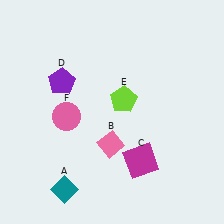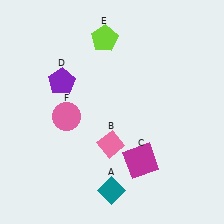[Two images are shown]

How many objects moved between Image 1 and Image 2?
2 objects moved between the two images.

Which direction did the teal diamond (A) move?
The teal diamond (A) moved right.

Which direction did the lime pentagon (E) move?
The lime pentagon (E) moved up.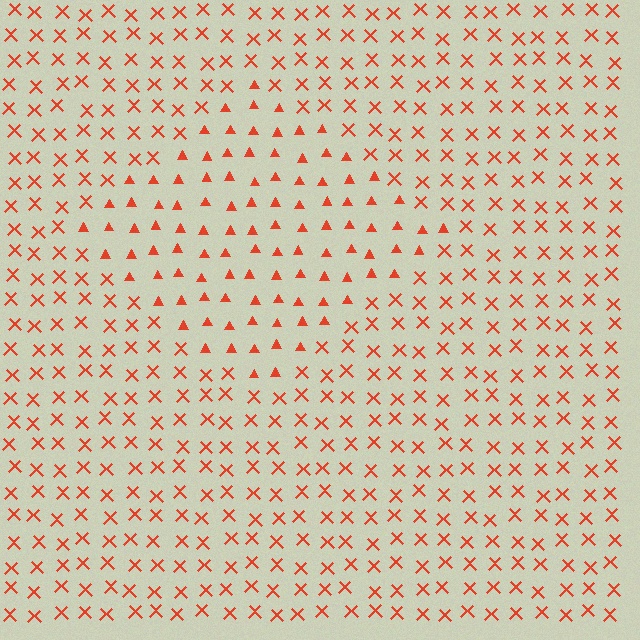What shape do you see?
I see a diamond.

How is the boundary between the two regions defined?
The boundary is defined by a change in element shape: triangles inside vs. X marks outside. All elements share the same color and spacing.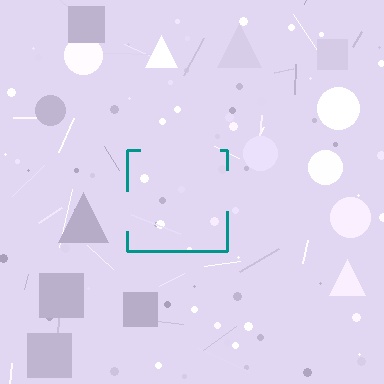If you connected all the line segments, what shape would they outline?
They would outline a square.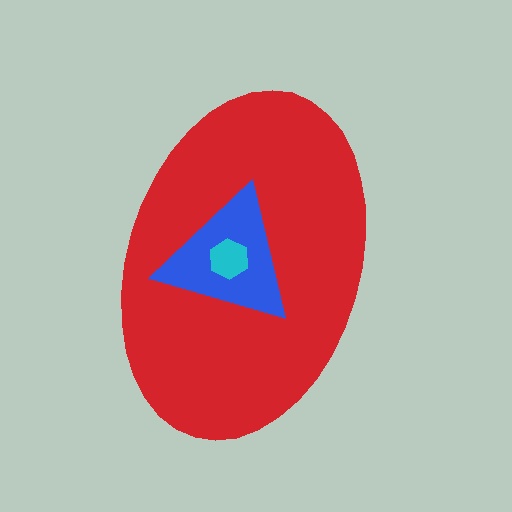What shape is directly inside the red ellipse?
The blue triangle.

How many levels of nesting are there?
3.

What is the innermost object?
The cyan hexagon.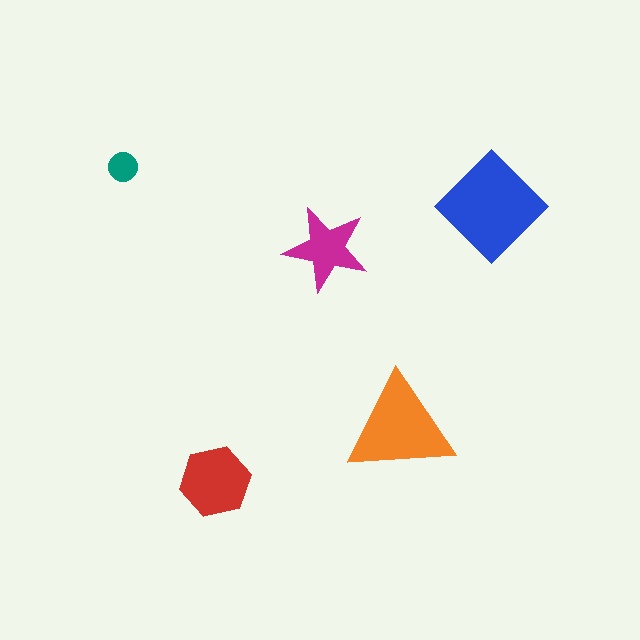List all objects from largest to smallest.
The blue diamond, the orange triangle, the red hexagon, the magenta star, the teal circle.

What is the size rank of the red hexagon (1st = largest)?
3rd.